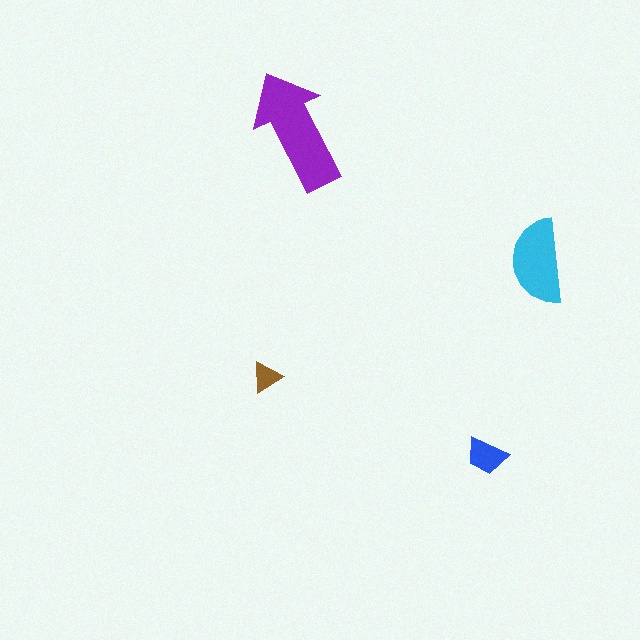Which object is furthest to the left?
The brown triangle is leftmost.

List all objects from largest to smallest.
The purple arrow, the cyan semicircle, the blue trapezoid, the brown triangle.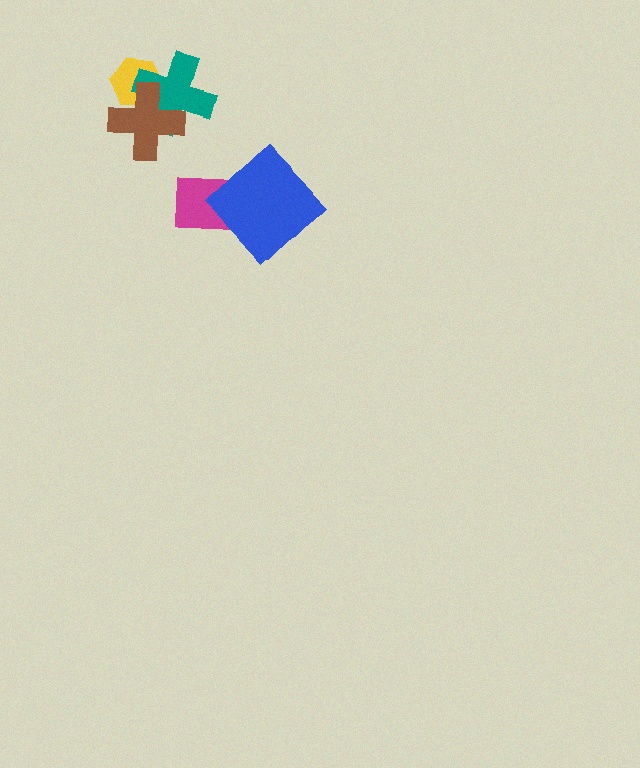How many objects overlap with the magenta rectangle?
1 object overlaps with the magenta rectangle.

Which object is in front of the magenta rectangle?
The blue diamond is in front of the magenta rectangle.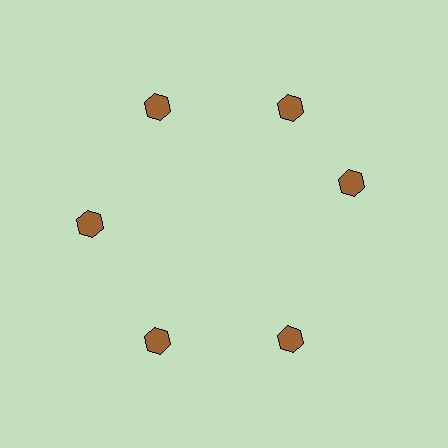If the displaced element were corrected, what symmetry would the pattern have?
It would have 6-fold rotational symmetry — the pattern would map onto itself every 60 degrees.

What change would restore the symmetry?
The symmetry would be restored by rotating it back into even spacing with its neighbors so that all 6 hexagons sit at equal angles and equal distance from the center.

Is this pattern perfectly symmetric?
No. The 6 brown hexagons are arranged in a ring, but one element near the 3 o'clock position is rotated out of alignment along the ring, breaking the 6-fold rotational symmetry.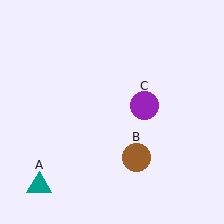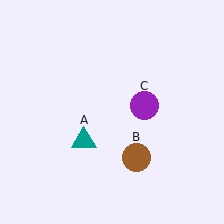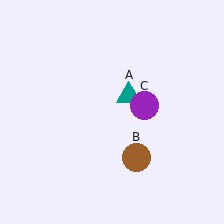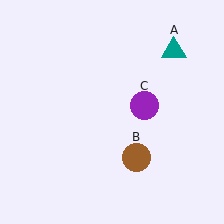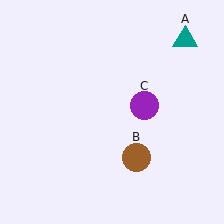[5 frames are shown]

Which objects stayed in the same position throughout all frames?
Brown circle (object B) and purple circle (object C) remained stationary.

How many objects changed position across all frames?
1 object changed position: teal triangle (object A).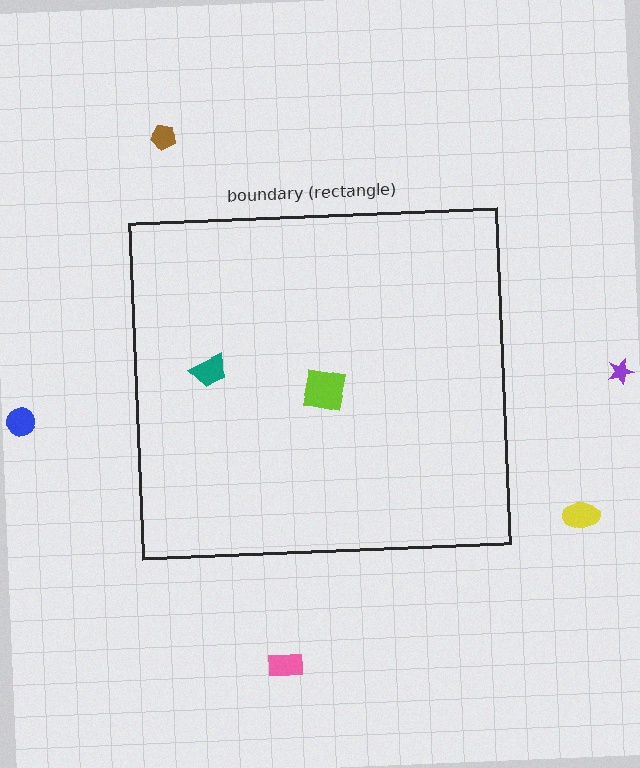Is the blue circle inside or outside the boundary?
Outside.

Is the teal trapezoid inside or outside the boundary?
Inside.